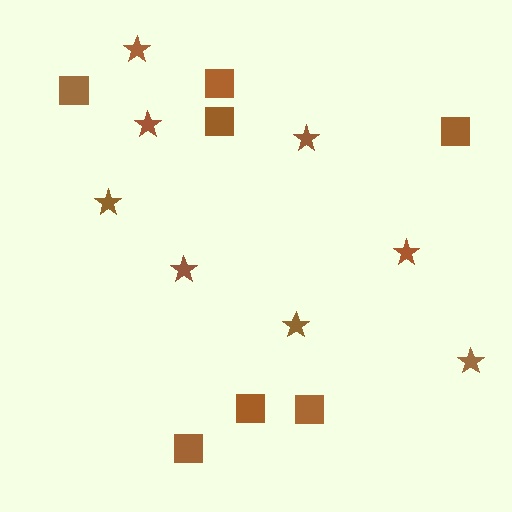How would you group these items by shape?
There are 2 groups: one group of squares (7) and one group of stars (8).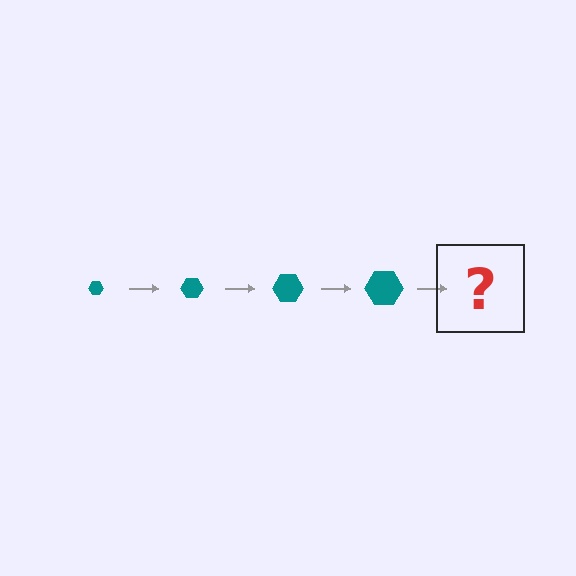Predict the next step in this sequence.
The next step is a teal hexagon, larger than the previous one.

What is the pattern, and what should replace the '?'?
The pattern is that the hexagon gets progressively larger each step. The '?' should be a teal hexagon, larger than the previous one.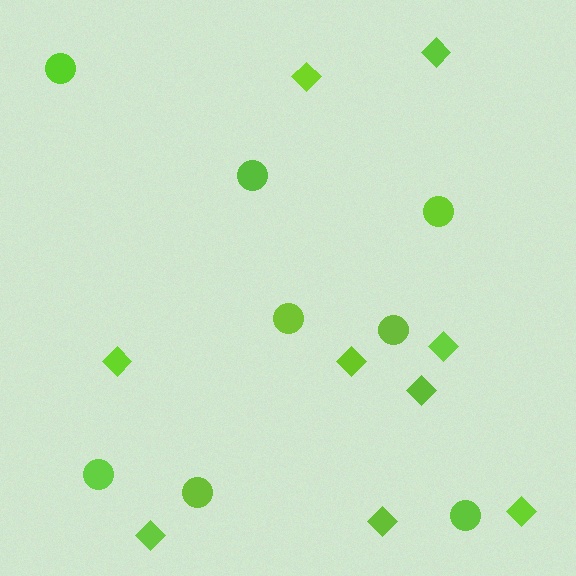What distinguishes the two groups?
There are 2 groups: one group of diamonds (9) and one group of circles (8).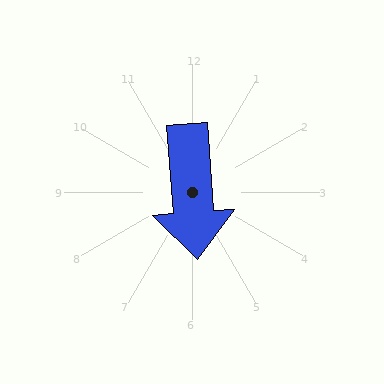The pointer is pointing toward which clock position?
Roughly 6 o'clock.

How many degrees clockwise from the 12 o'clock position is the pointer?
Approximately 176 degrees.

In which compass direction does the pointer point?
South.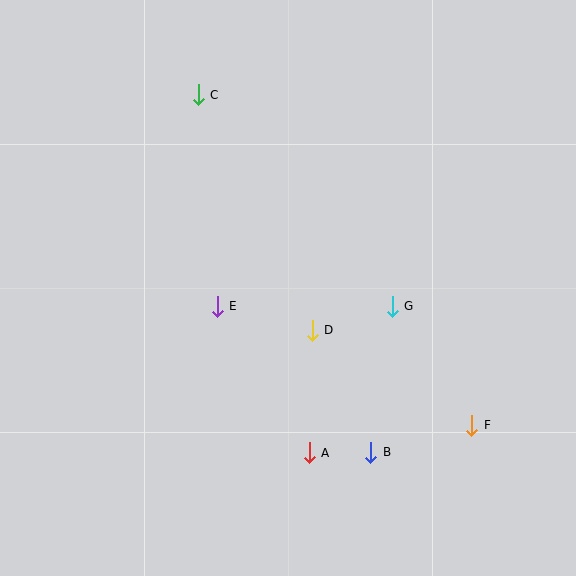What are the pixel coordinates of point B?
Point B is at (371, 452).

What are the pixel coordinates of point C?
Point C is at (198, 95).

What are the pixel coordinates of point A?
Point A is at (309, 453).